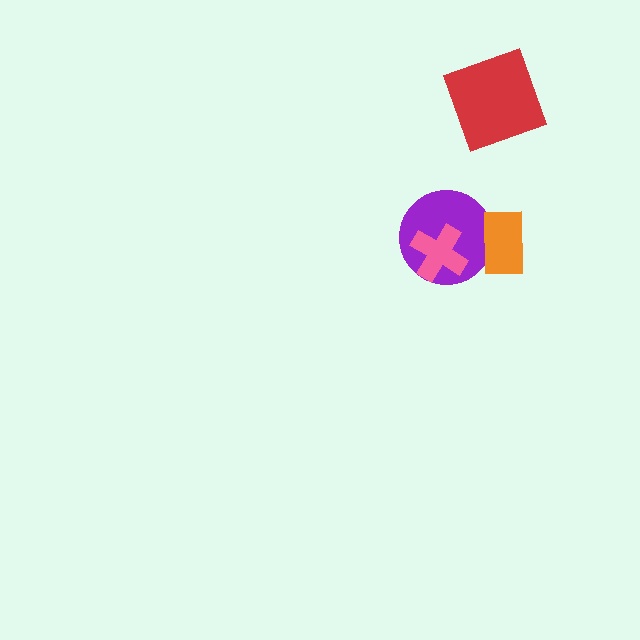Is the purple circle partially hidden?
Yes, it is partially covered by another shape.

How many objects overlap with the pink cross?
1 object overlaps with the pink cross.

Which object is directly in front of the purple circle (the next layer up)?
The orange rectangle is directly in front of the purple circle.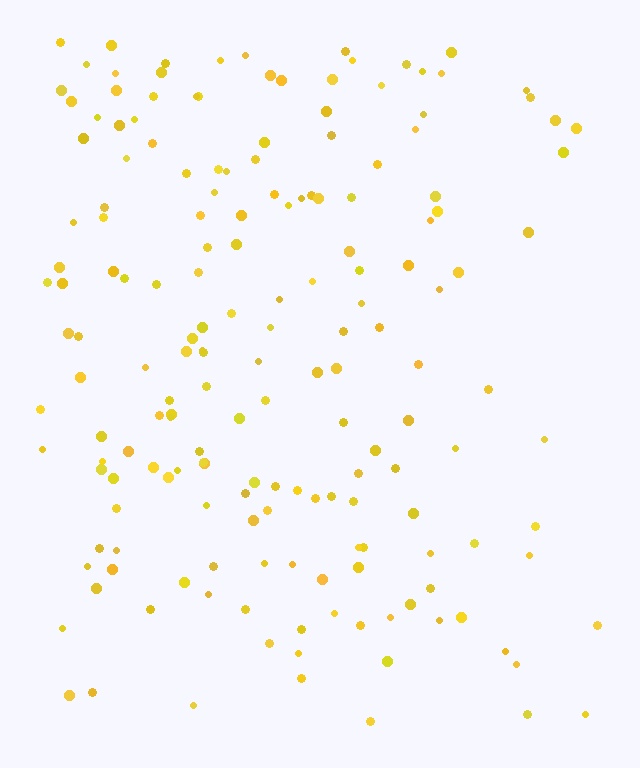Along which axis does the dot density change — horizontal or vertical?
Horizontal.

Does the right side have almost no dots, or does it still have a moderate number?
Still a moderate number, just noticeably fewer than the left.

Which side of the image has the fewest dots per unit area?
The right.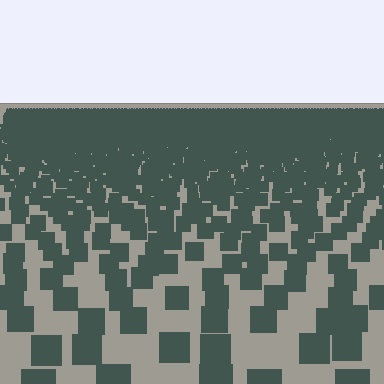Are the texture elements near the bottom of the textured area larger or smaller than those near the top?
Larger. Near the bottom, elements are closer to the viewer and appear at a bigger on-screen size.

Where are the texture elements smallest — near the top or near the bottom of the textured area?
Near the top.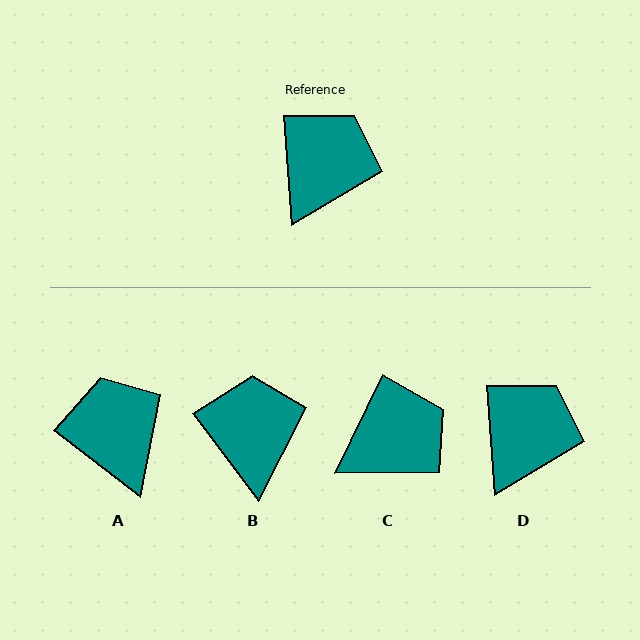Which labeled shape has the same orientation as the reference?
D.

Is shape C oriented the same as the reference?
No, it is off by about 30 degrees.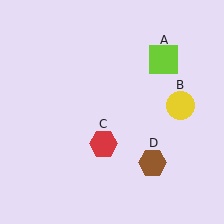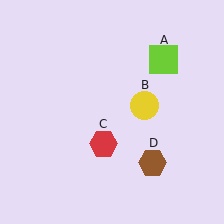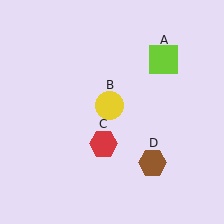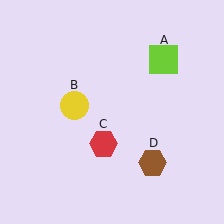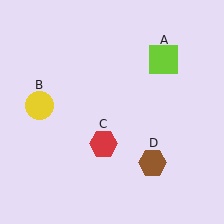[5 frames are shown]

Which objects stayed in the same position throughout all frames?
Lime square (object A) and red hexagon (object C) and brown hexagon (object D) remained stationary.